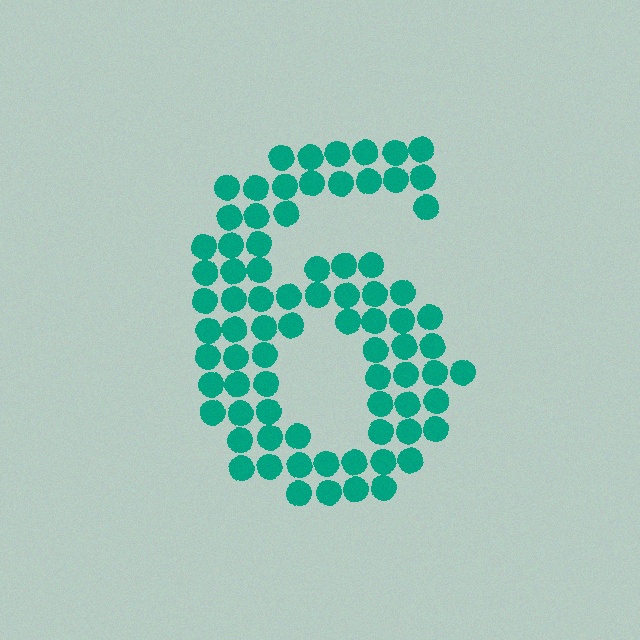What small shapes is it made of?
It is made of small circles.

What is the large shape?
The large shape is the digit 6.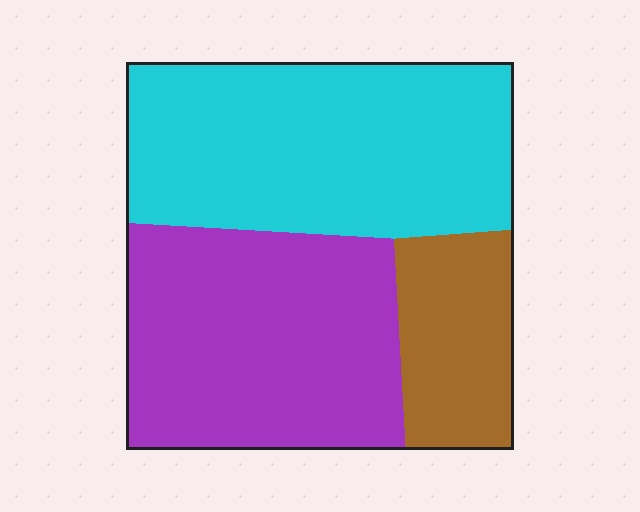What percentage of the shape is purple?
Purple covers 40% of the shape.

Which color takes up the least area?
Brown, at roughly 15%.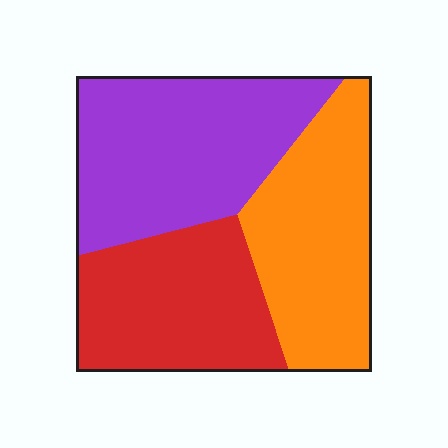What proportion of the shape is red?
Red covers 30% of the shape.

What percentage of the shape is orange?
Orange covers about 30% of the shape.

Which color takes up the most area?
Purple, at roughly 40%.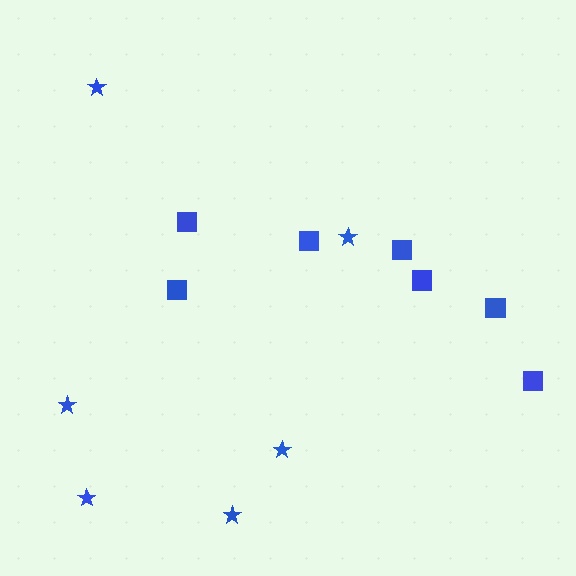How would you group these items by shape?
There are 2 groups: one group of squares (7) and one group of stars (6).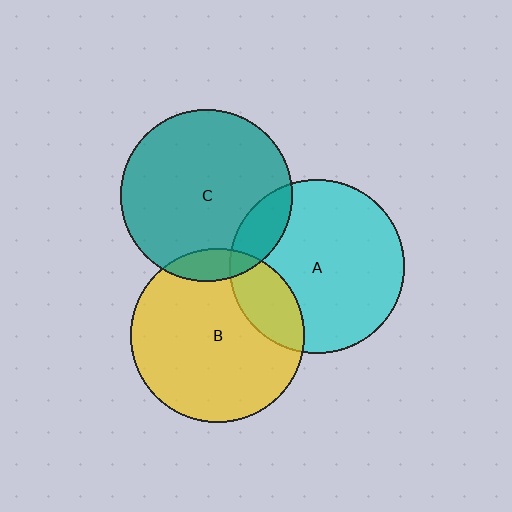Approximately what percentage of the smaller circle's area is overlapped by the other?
Approximately 20%.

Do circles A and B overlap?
Yes.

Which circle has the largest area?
Circle A (cyan).